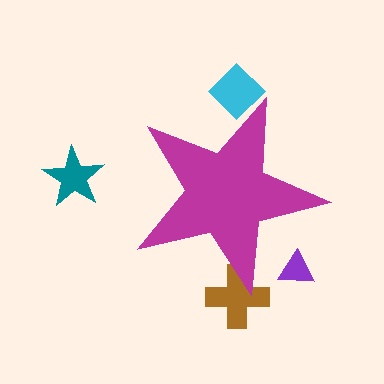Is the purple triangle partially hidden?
Yes, the purple triangle is partially hidden behind the magenta star.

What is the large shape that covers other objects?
A magenta star.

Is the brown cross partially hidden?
Yes, the brown cross is partially hidden behind the magenta star.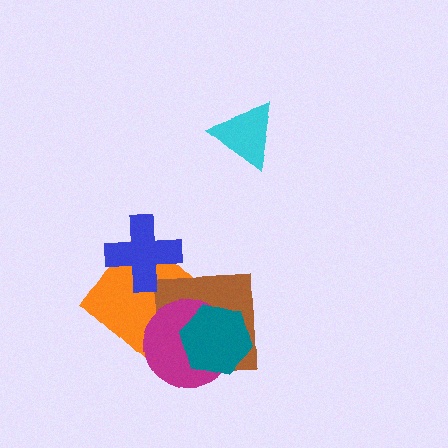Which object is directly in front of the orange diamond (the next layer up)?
The brown square is directly in front of the orange diamond.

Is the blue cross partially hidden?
No, no other shape covers it.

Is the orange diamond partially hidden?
Yes, it is partially covered by another shape.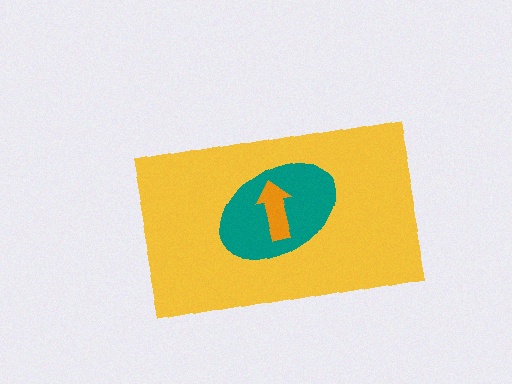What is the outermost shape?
The yellow rectangle.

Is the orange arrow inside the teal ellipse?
Yes.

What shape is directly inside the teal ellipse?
The orange arrow.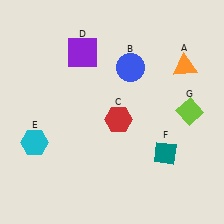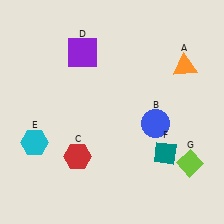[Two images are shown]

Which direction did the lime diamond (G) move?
The lime diamond (G) moved down.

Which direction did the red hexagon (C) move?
The red hexagon (C) moved left.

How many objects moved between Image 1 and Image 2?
3 objects moved between the two images.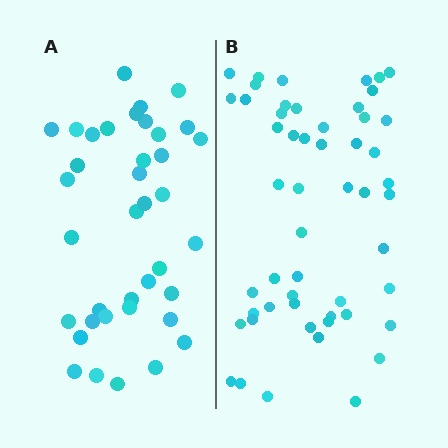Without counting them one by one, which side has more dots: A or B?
Region B (the right region) has more dots.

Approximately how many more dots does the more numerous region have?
Region B has approximately 15 more dots than region A.